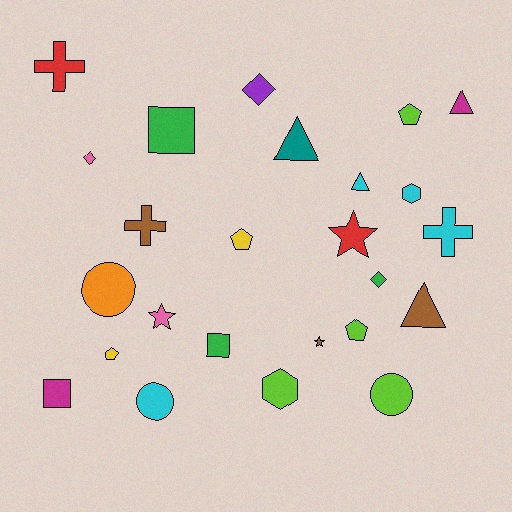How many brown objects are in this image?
There are 3 brown objects.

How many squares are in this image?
There are 3 squares.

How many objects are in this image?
There are 25 objects.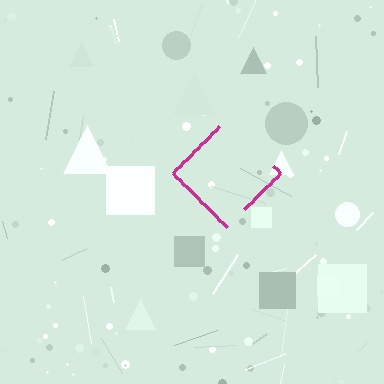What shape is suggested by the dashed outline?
The dashed outline suggests a diamond.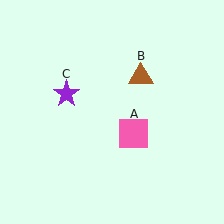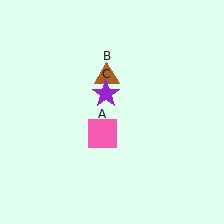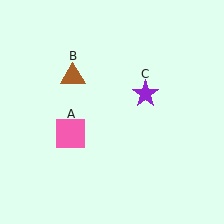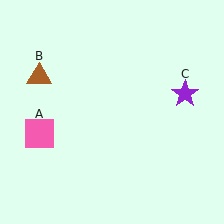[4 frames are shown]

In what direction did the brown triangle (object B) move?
The brown triangle (object B) moved left.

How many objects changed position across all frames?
3 objects changed position: pink square (object A), brown triangle (object B), purple star (object C).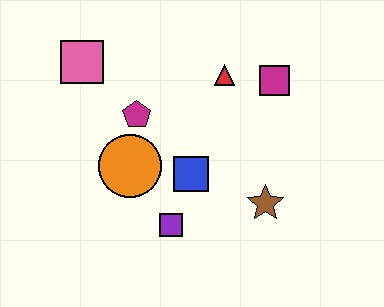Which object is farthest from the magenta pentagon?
The brown star is farthest from the magenta pentagon.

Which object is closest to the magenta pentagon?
The orange circle is closest to the magenta pentagon.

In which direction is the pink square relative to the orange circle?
The pink square is above the orange circle.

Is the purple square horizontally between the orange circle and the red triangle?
Yes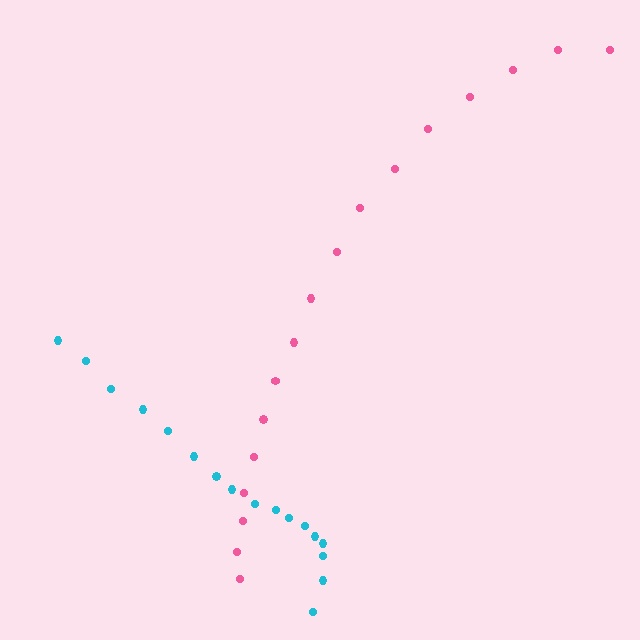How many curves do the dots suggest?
There are 2 distinct paths.